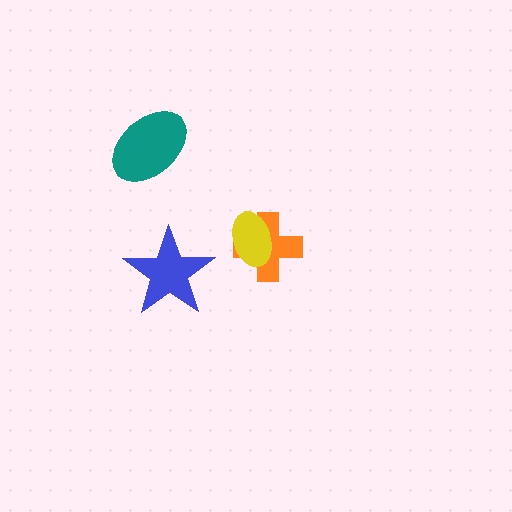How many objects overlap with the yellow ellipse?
1 object overlaps with the yellow ellipse.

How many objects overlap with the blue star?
0 objects overlap with the blue star.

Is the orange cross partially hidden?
Yes, it is partially covered by another shape.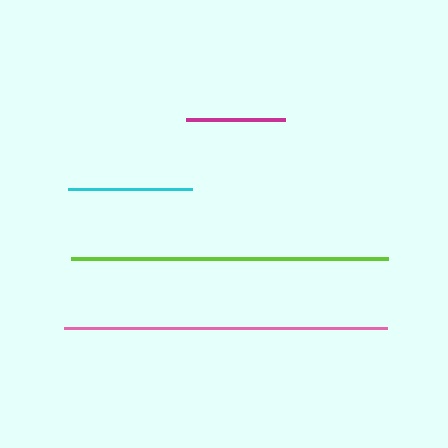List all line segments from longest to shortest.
From longest to shortest: pink, lime, cyan, magenta.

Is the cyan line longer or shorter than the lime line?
The lime line is longer than the cyan line.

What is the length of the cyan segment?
The cyan segment is approximately 124 pixels long.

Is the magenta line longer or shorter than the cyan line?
The cyan line is longer than the magenta line.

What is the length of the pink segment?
The pink segment is approximately 323 pixels long.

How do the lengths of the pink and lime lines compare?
The pink and lime lines are approximately the same length.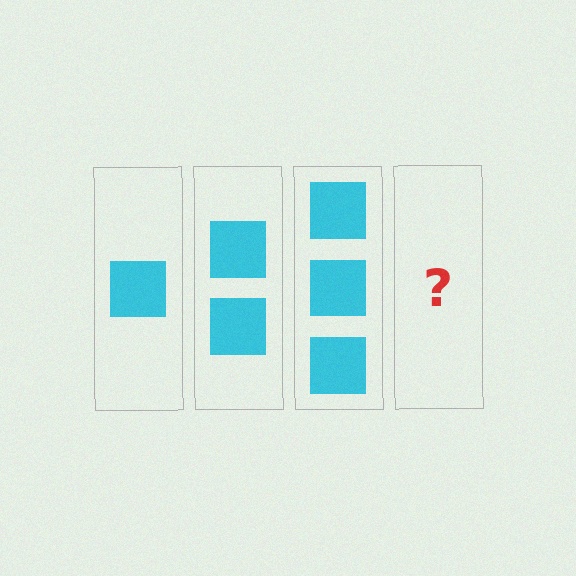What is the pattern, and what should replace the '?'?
The pattern is that each step adds one more square. The '?' should be 4 squares.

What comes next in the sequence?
The next element should be 4 squares.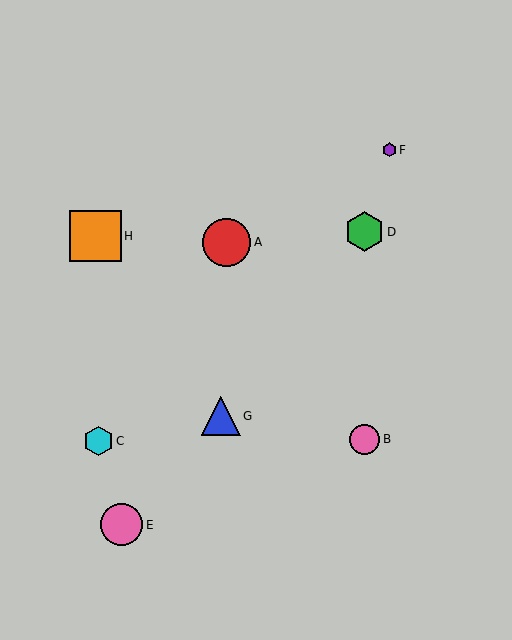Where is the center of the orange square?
The center of the orange square is at (95, 236).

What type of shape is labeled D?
Shape D is a green hexagon.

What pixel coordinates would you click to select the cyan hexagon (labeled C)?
Click at (98, 441) to select the cyan hexagon C.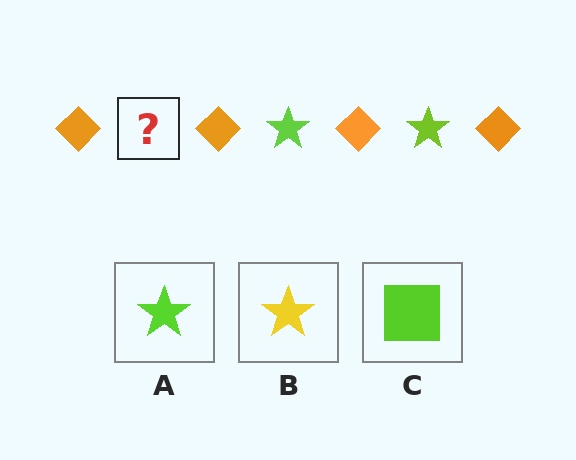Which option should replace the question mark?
Option A.